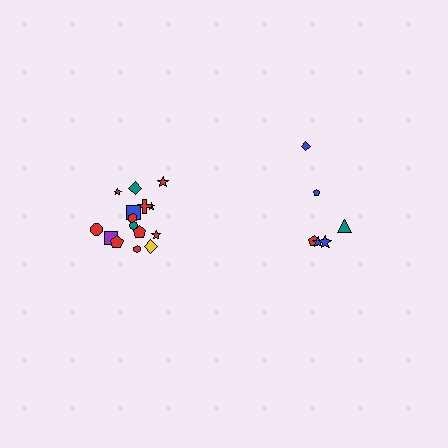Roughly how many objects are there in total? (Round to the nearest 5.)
Roughly 20 objects in total.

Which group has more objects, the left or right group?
The left group.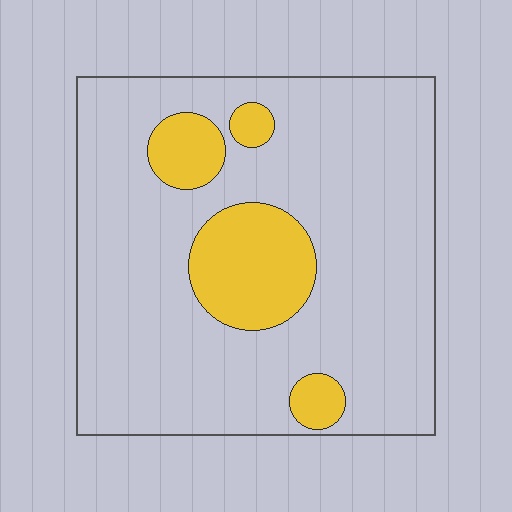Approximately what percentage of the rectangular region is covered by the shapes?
Approximately 15%.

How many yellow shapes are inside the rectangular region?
4.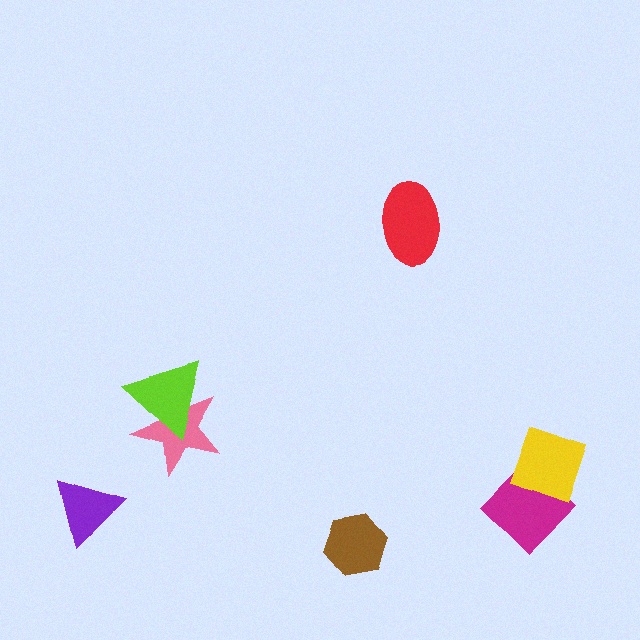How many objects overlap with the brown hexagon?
0 objects overlap with the brown hexagon.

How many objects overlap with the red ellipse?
0 objects overlap with the red ellipse.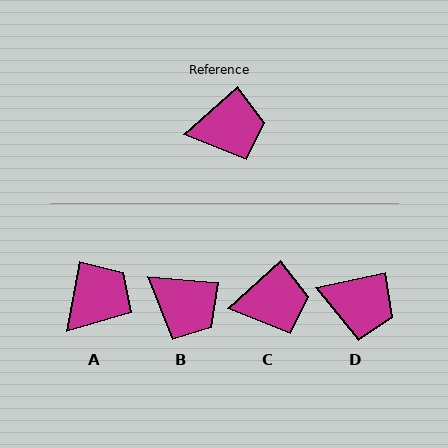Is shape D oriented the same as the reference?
No, it is off by about 29 degrees.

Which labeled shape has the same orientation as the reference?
C.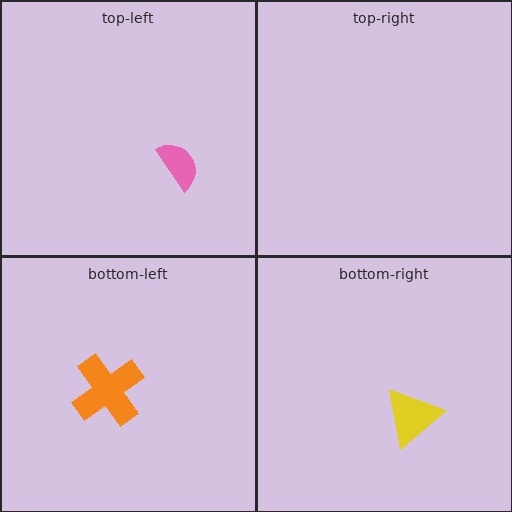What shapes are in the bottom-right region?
The yellow triangle.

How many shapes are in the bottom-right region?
1.